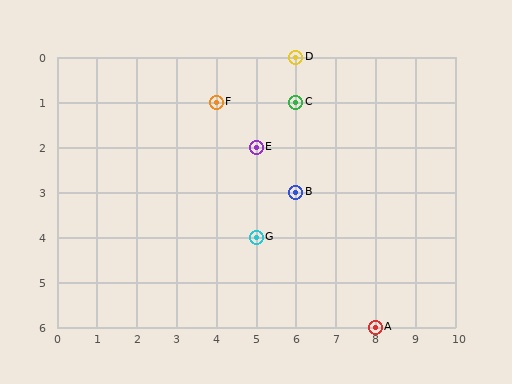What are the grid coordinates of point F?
Point F is at grid coordinates (4, 1).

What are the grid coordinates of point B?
Point B is at grid coordinates (6, 3).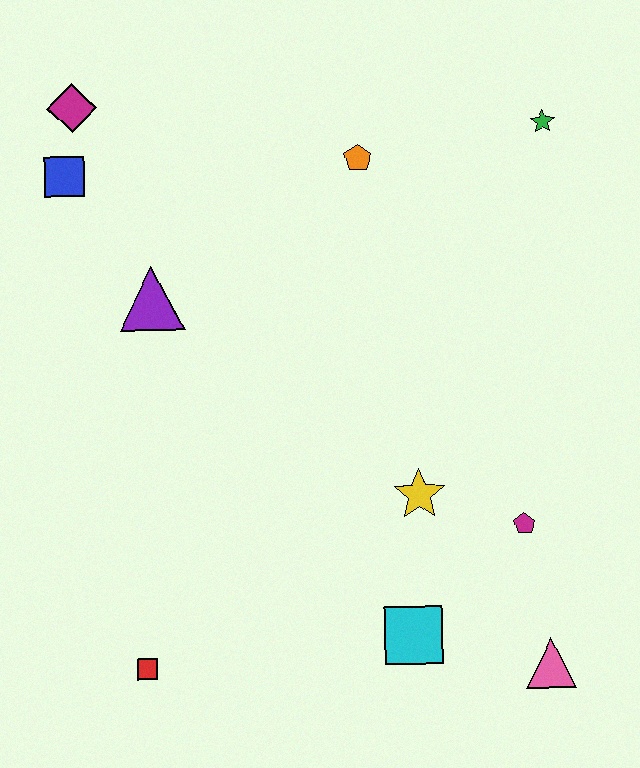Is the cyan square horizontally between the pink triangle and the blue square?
Yes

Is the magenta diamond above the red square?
Yes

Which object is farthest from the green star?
The red square is farthest from the green star.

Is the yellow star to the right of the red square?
Yes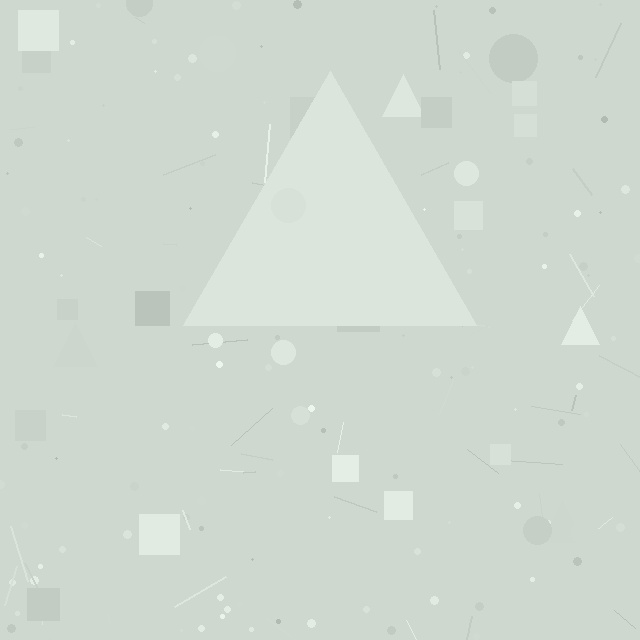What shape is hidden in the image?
A triangle is hidden in the image.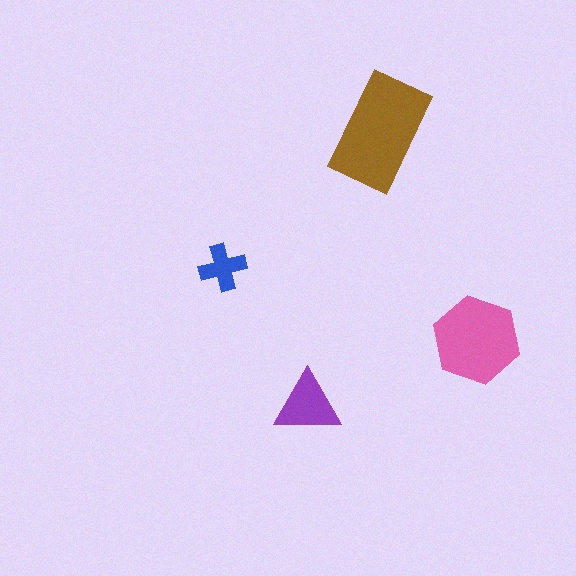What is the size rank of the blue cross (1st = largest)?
4th.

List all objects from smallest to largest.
The blue cross, the purple triangle, the pink hexagon, the brown rectangle.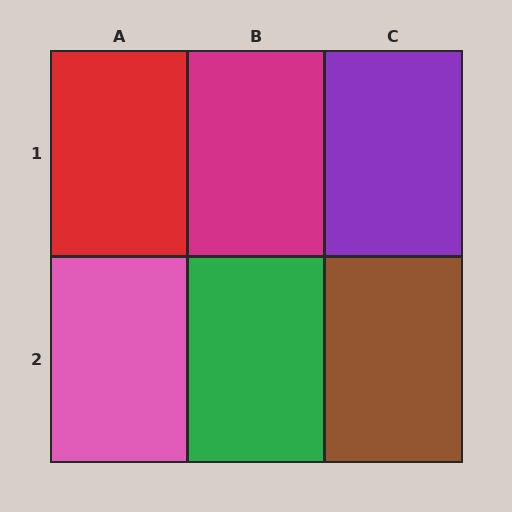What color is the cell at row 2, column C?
Brown.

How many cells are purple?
1 cell is purple.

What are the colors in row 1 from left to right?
Red, magenta, purple.